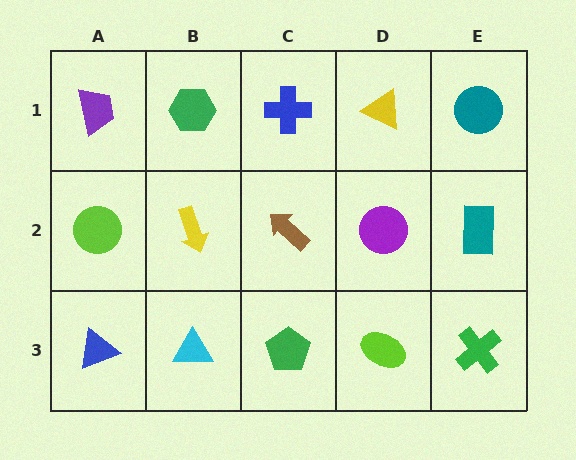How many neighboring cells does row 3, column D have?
3.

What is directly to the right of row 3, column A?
A cyan triangle.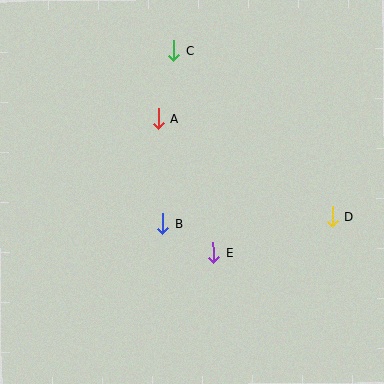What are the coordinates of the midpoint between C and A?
The midpoint between C and A is at (166, 85).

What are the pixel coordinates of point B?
Point B is at (163, 224).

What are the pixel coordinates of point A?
Point A is at (159, 119).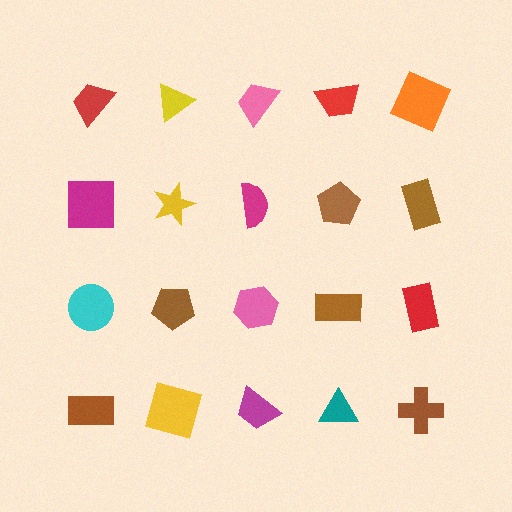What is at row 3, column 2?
A brown pentagon.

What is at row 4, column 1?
A brown rectangle.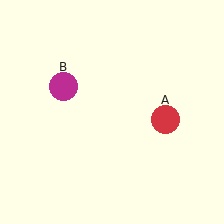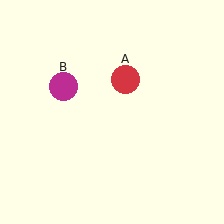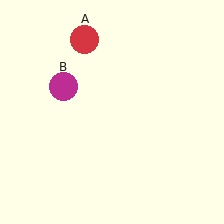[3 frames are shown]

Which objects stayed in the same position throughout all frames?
Magenta circle (object B) remained stationary.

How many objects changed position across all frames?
1 object changed position: red circle (object A).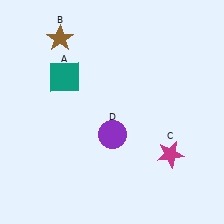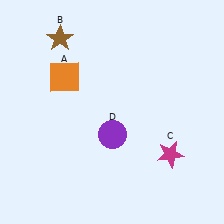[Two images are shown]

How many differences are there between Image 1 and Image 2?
There is 1 difference between the two images.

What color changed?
The square (A) changed from teal in Image 1 to orange in Image 2.